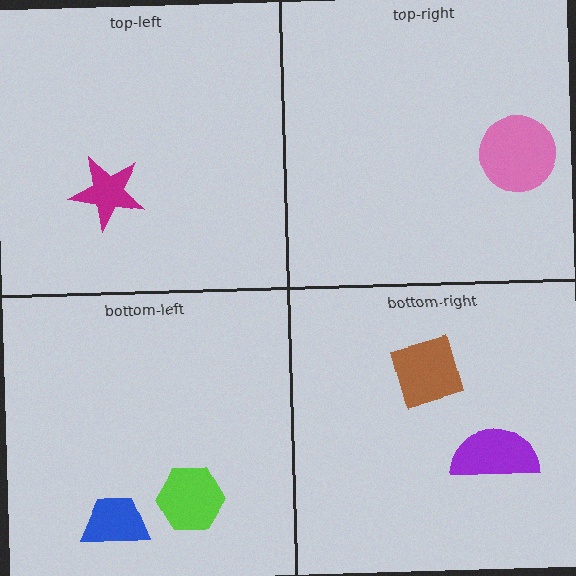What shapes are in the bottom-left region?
The lime hexagon, the blue trapezoid.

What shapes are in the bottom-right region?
The purple semicircle, the brown square.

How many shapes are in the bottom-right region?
2.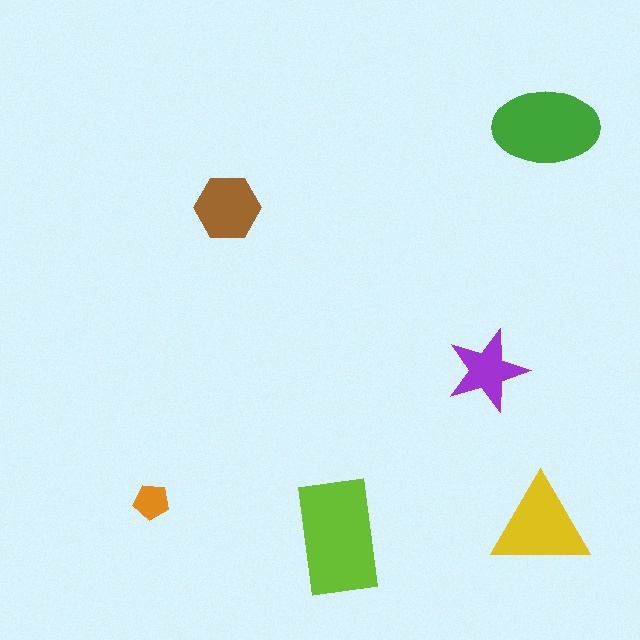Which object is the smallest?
The orange pentagon.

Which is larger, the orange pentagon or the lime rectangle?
The lime rectangle.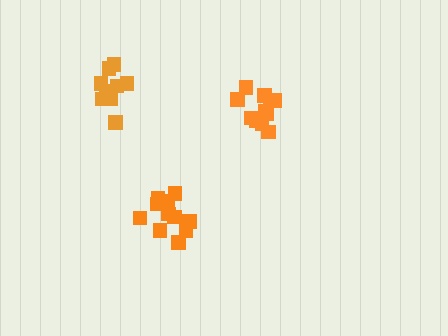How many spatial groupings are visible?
There are 3 spatial groupings.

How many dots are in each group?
Group 1: 11 dots, Group 2: 10 dots, Group 3: 12 dots (33 total).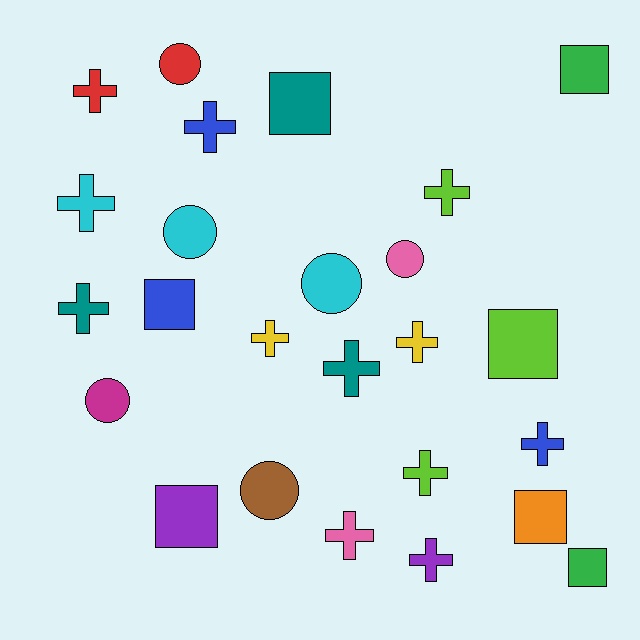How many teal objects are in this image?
There are 3 teal objects.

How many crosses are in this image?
There are 12 crosses.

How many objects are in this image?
There are 25 objects.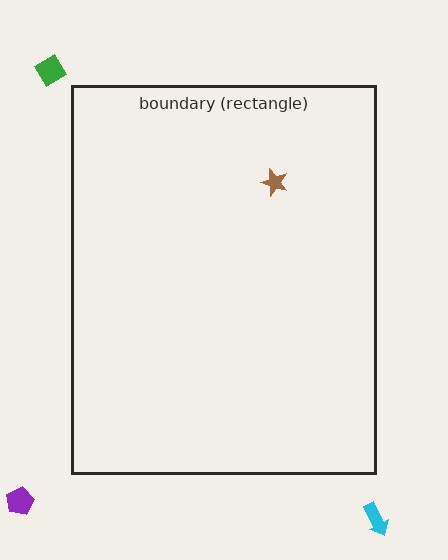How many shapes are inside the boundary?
1 inside, 3 outside.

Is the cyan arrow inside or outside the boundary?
Outside.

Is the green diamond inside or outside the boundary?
Outside.